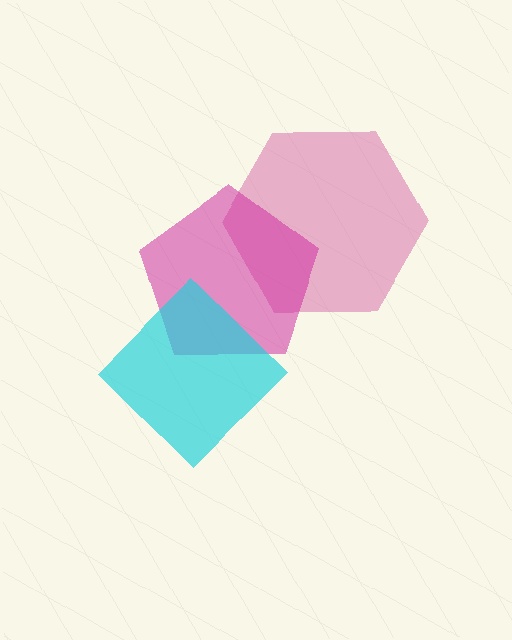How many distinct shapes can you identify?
There are 3 distinct shapes: a pink hexagon, a magenta pentagon, a cyan diamond.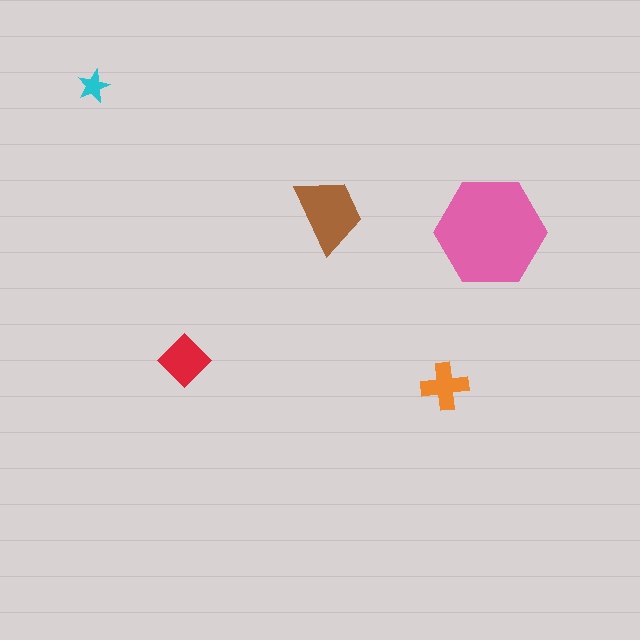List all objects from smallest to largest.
The cyan star, the orange cross, the red diamond, the brown trapezoid, the pink hexagon.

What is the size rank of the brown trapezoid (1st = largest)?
2nd.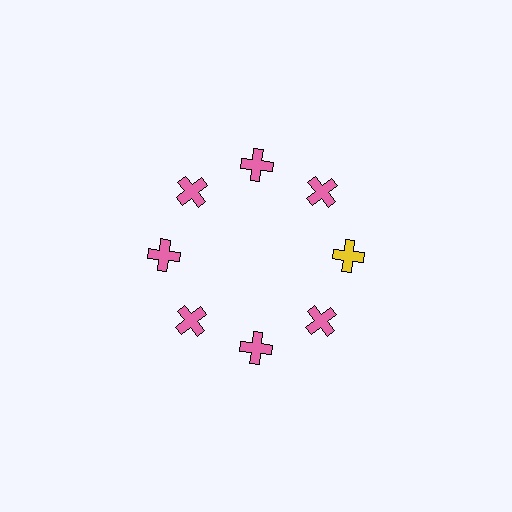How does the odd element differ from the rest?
It has a different color: yellow instead of pink.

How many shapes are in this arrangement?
There are 8 shapes arranged in a ring pattern.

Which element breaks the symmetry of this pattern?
The yellow cross at roughly the 3 o'clock position breaks the symmetry. All other shapes are pink crosses.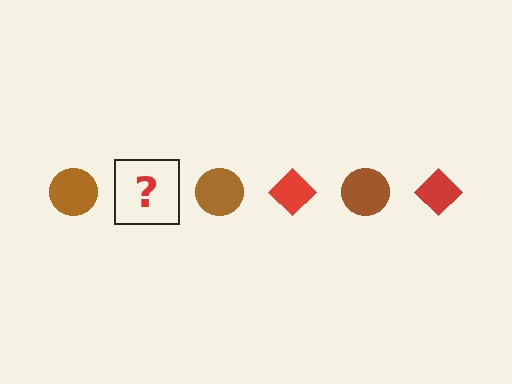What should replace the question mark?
The question mark should be replaced with a red diamond.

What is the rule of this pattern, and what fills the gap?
The rule is that the pattern alternates between brown circle and red diamond. The gap should be filled with a red diamond.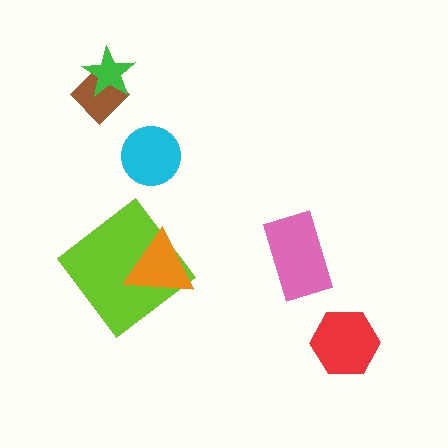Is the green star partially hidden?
No, no other shape covers it.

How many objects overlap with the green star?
1 object overlaps with the green star.